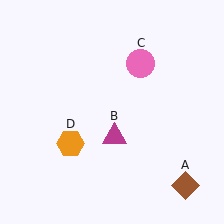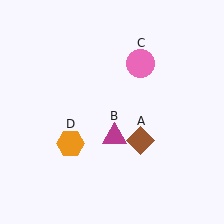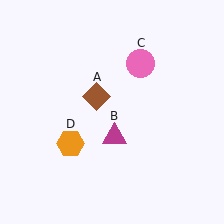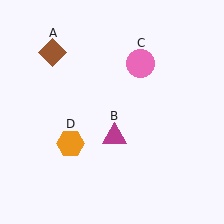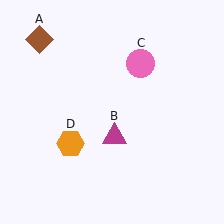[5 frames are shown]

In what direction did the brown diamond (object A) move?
The brown diamond (object A) moved up and to the left.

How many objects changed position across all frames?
1 object changed position: brown diamond (object A).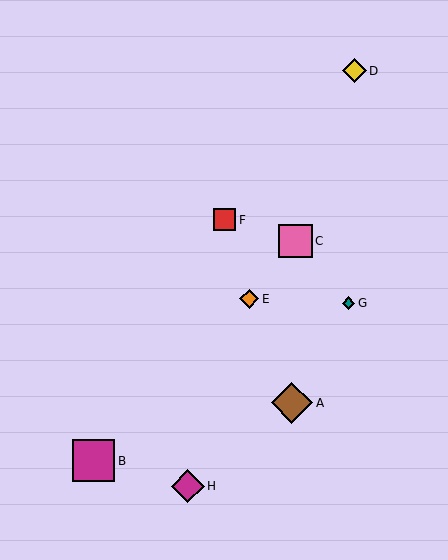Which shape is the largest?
The magenta square (labeled B) is the largest.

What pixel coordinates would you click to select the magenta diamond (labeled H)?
Click at (188, 486) to select the magenta diamond H.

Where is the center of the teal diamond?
The center of the teal diamond is at (348, 303).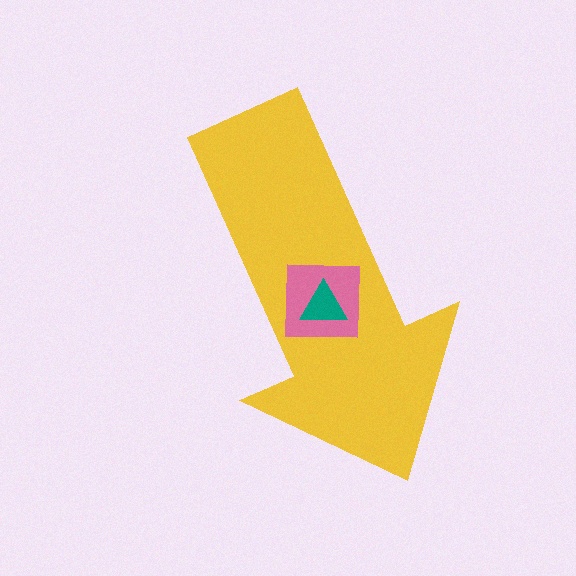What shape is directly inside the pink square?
The teal triangle.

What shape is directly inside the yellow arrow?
The pink square.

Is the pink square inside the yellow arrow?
Yes.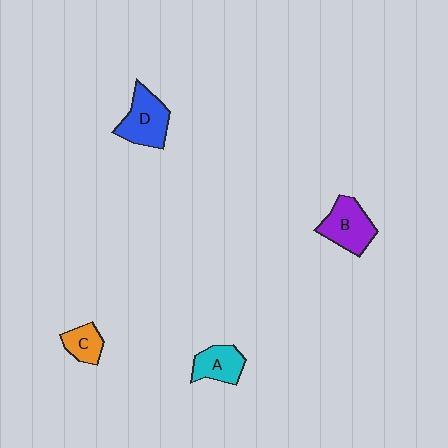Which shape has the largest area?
Shape D (blue).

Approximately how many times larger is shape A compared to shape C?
Approximately 1.3 times.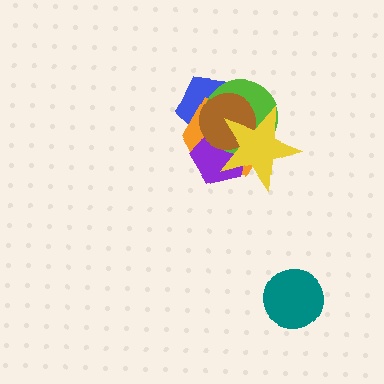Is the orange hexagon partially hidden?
Yes, it is partially covered by another shape.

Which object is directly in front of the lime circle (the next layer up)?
The brown circle is directly in front of the lime circle.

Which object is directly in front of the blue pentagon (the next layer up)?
The orange hexagon is directly in front of the blue pentagon.